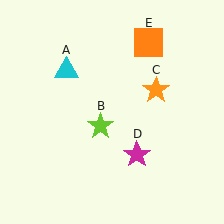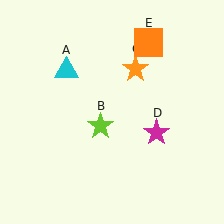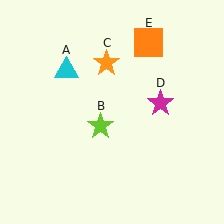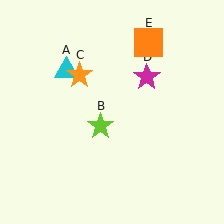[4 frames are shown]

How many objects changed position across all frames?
2 objects changed position: orange star (object C), magenta star (object D).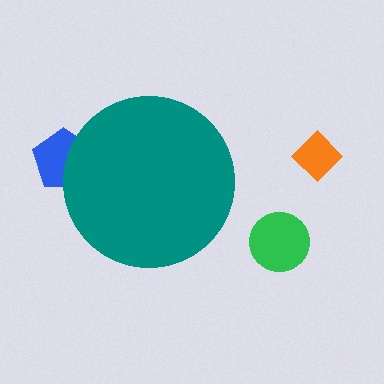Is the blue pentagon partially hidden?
Yes, the blue pentagon is partially hidden behind the teal circle.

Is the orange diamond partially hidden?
No, the orange diamond is fully visible.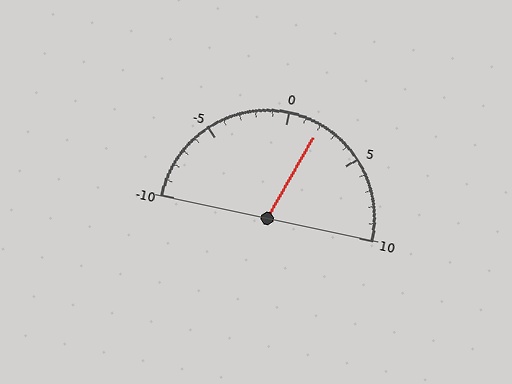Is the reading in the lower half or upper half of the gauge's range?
The reading is in the upper half of the range (-10 to 10).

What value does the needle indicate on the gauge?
The needle indicates approximately 2.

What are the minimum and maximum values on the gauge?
The gauge ranges from -10 to 10.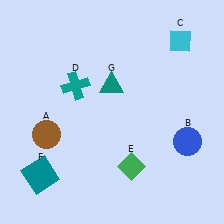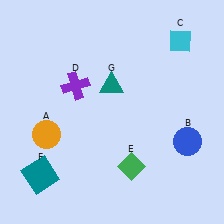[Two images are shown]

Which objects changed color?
A changed from brown to orange. D changed from teal to purple.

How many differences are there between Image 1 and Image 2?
There are 2 differences between the two images.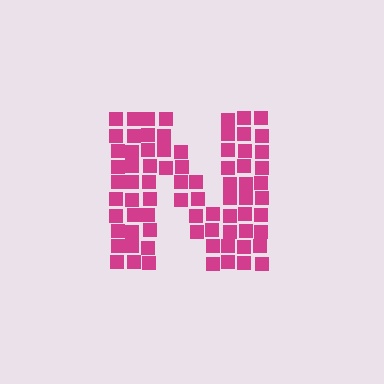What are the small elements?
The small elements are squares.